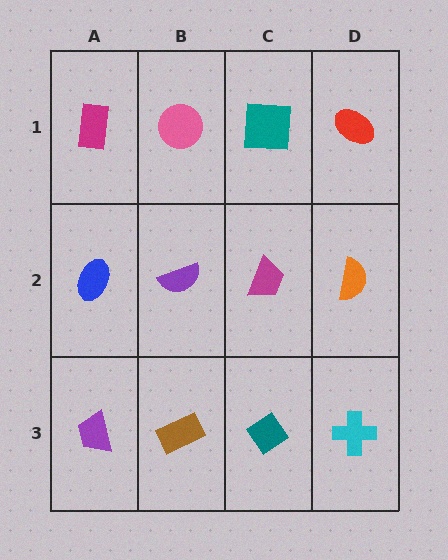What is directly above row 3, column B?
A purple semicircle.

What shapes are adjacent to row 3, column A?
A blue ellipse (row 2, column A), a brown rectangle (row 3, column B).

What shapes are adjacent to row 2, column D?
A red ellipse (row 1, column D), a cyan cross (row 3, column D), a magenta trapezoid (row 2, column C).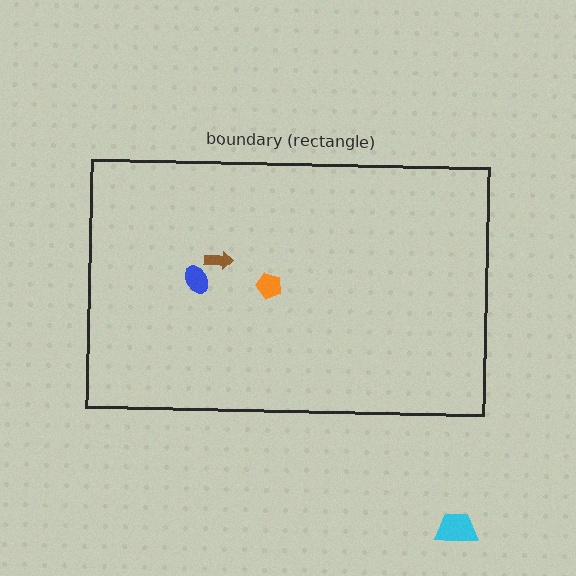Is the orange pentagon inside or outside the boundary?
Inside.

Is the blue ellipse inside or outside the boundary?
Inside.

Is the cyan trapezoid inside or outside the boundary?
Outside.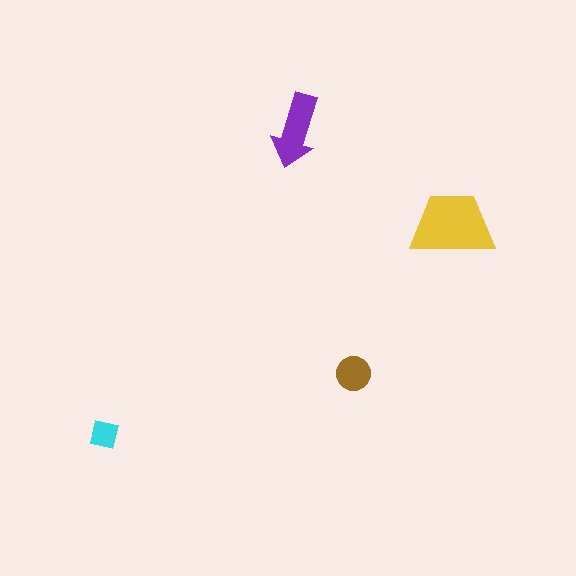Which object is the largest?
The yellow trapezoid.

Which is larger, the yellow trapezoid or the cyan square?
The yellow trapezoid.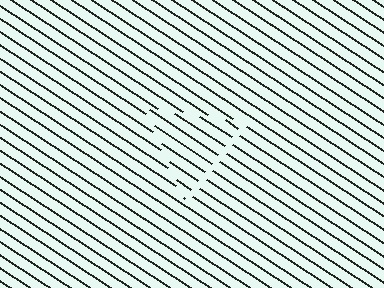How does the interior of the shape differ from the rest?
The interior of the shape contains the same grating, shifted by half a period — the contour is defined by the phase discontinuity where line-ends from the inner and outer gratings abut.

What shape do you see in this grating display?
An illusory triangle. The interior of the shape contains the same grating, shifted by half a period — the contour is defined by the phase discontinuity where line-ends from the inner and outer gratings abut.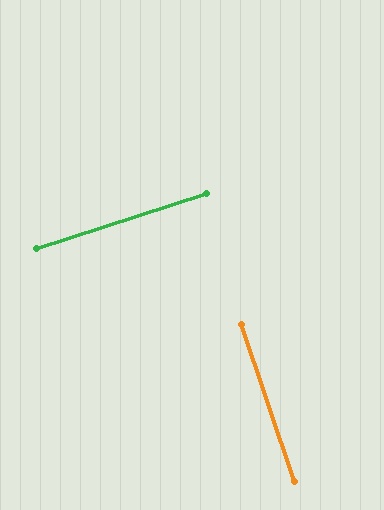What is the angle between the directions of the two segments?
Approximately 89 degrees.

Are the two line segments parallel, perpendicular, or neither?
Perpendicular — they meet at approximately 89°.